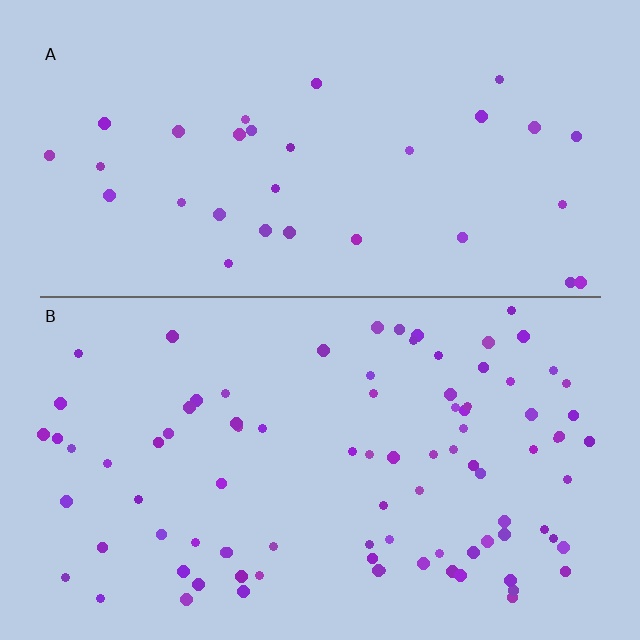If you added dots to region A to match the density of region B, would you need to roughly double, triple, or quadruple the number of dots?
Approximately triple.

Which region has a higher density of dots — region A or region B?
B (the bottom).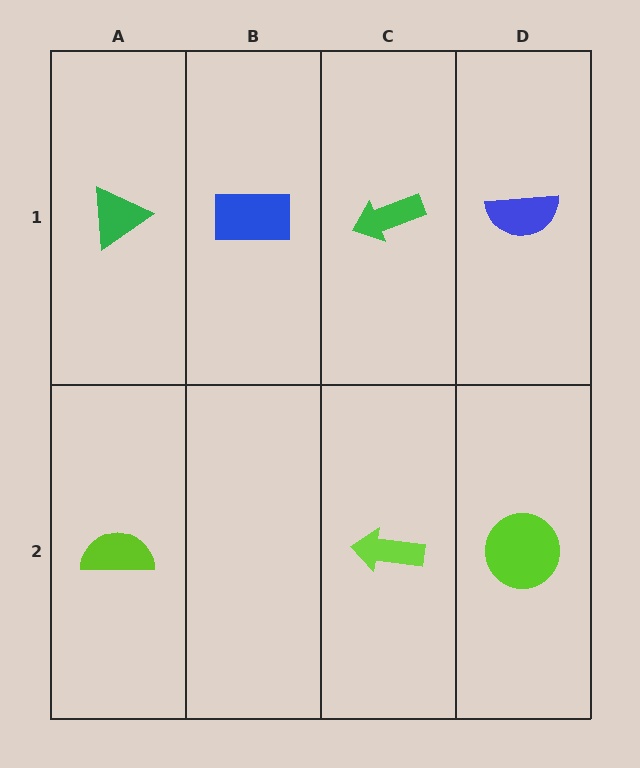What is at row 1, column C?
A green arrow.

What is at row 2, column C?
A lime arrow.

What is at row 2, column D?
A lime circle.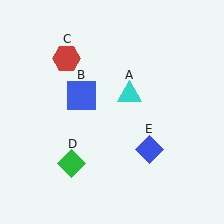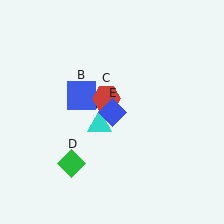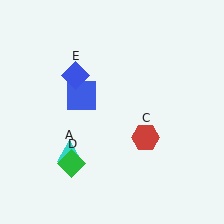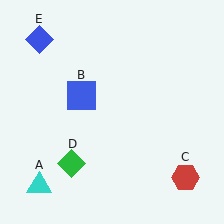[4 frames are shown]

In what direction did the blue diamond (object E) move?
The blue diamond (object E) moved up and to the left.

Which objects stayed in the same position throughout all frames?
Blue square (object B) and green diamond (object D) remained stationary.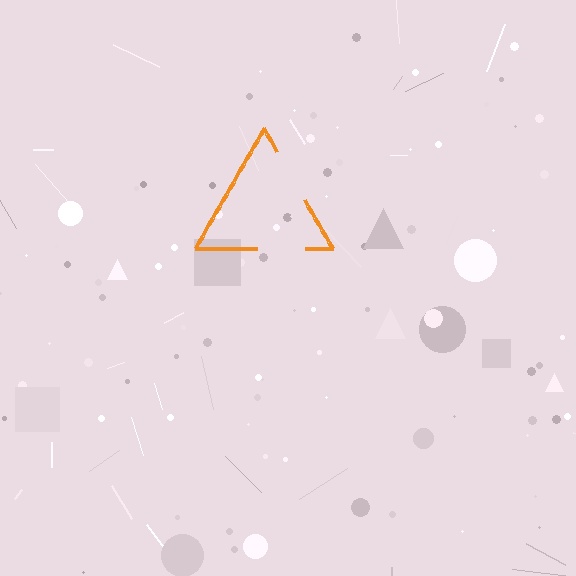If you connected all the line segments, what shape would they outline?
They would outline a triangle.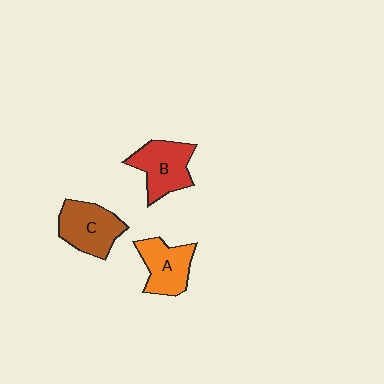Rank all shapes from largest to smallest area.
From largest to smallest: C (brown), B (red), A (orange).